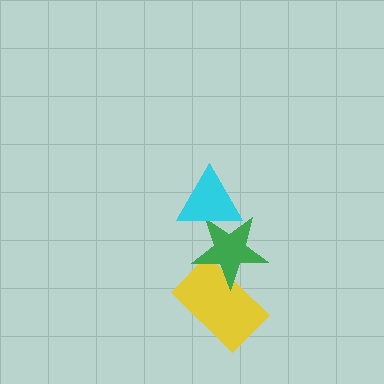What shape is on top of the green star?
The cyan triangle is on top of the green star.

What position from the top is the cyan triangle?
The cyan triangle is 1st from the top.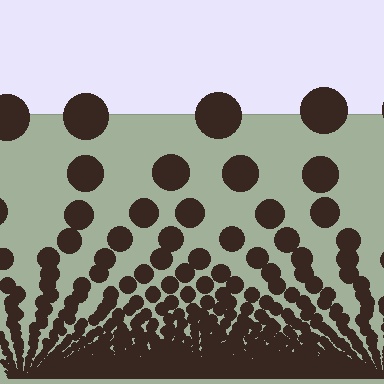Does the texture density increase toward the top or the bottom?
Density increases toward the bottom.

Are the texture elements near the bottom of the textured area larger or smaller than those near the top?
Smaller. The gradient is inverted — elements near the bottom are smaller and denser.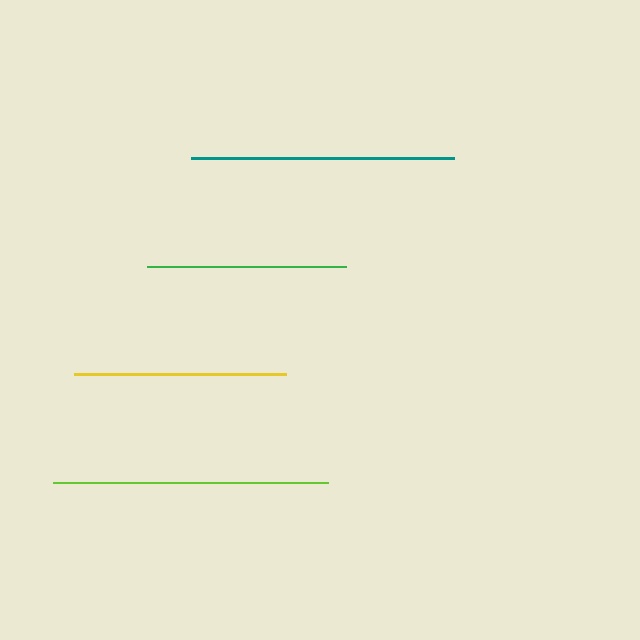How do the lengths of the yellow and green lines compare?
The yellow and green lines are approximately the same length.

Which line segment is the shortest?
The green line is the shortest at approximately 198 pixels.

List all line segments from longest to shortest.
From longest to shortest: lime, teal, yellow, green.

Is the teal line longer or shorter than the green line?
The teal line is longer than the green line.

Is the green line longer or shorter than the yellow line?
The yellow line is longer than the green line.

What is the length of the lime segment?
The lime segment is approximately 274 pixels long.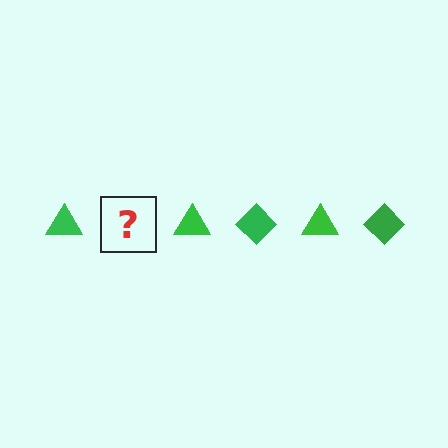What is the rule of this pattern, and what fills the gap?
The rule is that the pattern cycles through triangle, diamond shapes in green. The gap should be filled with a green diamond.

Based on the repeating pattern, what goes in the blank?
The blank should be a green diamond.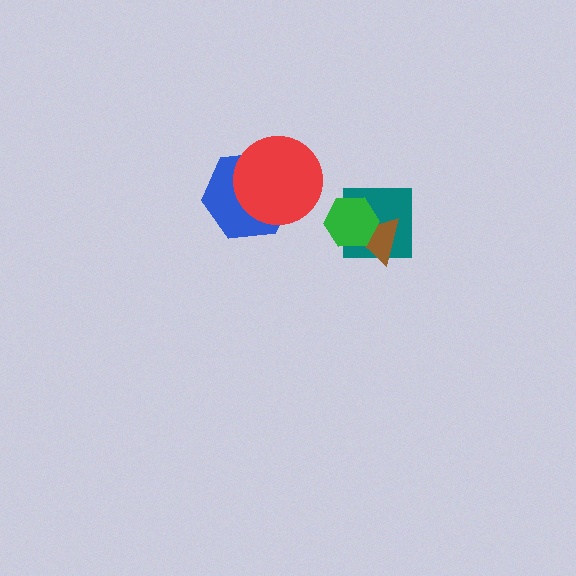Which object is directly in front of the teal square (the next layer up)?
The brown triangle is directly in front of the teal square.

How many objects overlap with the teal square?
2 objects overlap with the teal square.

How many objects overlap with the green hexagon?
2 objects overlap with the green hexagon.